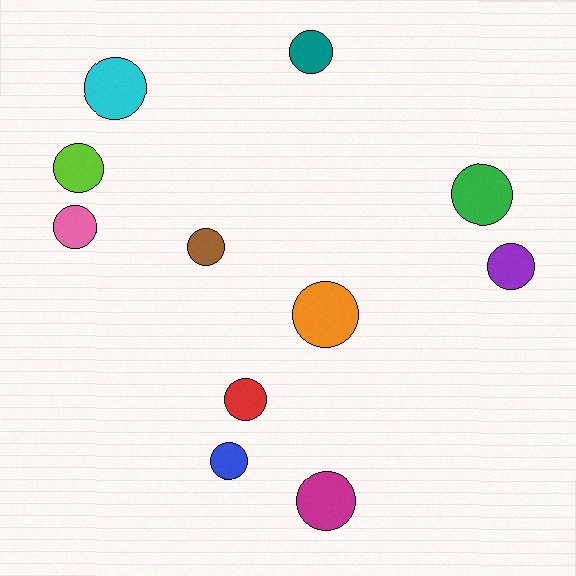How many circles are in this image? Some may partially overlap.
There are 11 circles.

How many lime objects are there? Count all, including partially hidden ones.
There is 1 lime object.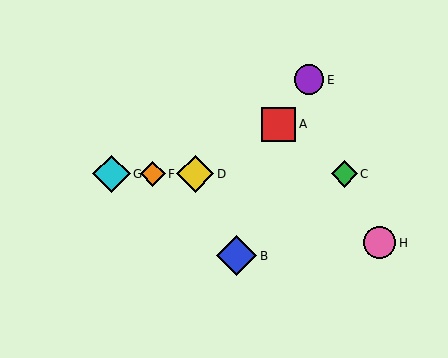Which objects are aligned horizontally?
Objects C, D, F, G are aligned horizontally.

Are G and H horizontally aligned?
No, G is at y≈174 and H is at y≈243.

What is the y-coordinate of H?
Object H is at y≈243.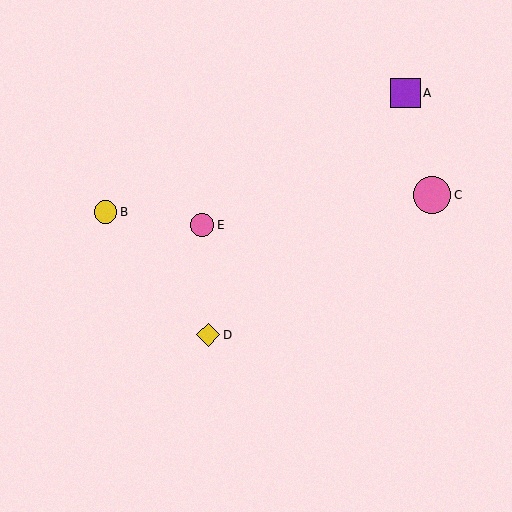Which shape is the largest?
The pink circle (labeled C) is the largest.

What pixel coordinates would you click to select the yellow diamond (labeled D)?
Click at (208, 335) to select the yellow diamond D.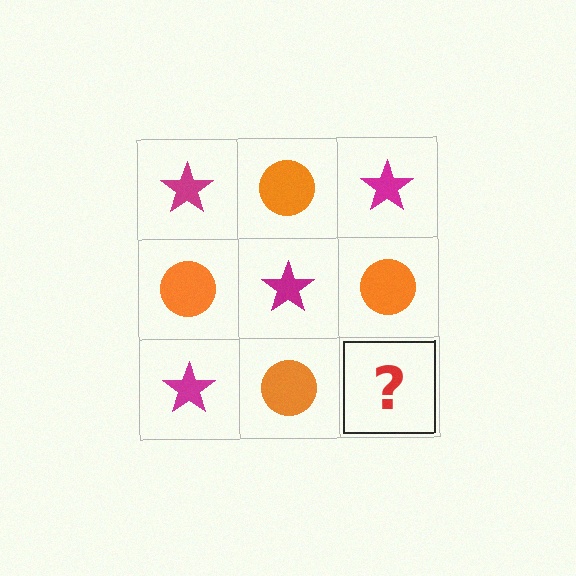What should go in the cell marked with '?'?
The missing cell should contain a magenta star.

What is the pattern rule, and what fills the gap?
The rule is that it alternates magenta star and orange circle in a checkerboard pattern. The gap should be filled with a magenta star.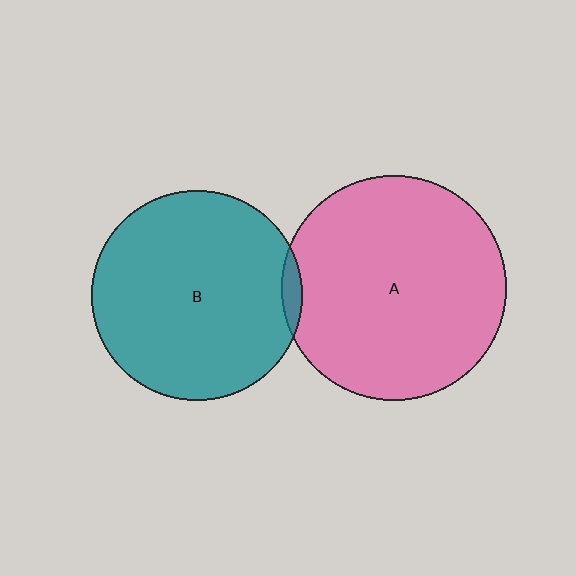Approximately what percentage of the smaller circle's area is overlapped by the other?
Approximately 5%.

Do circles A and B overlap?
Yes.